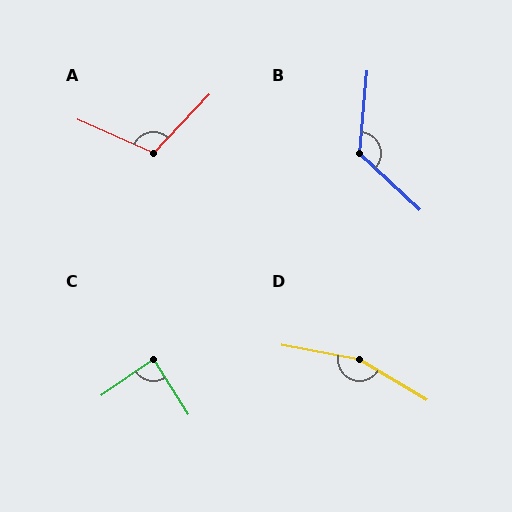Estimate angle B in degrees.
Approximately 128 degrees.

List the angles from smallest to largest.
C (87°), A (110°), B (128°), D (160°).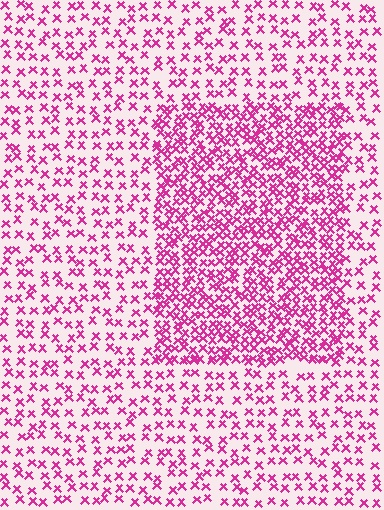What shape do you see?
I see a rectangle.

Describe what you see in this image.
The image contains small magenta elements arranged at two different densities. A rectangle-shaped region is visible where the elements are more densely packed than the surrounding area.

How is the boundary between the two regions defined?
The boundary is defined by a change in element density (approximately 2.2x ratio). All elements are the same color, size, and shape.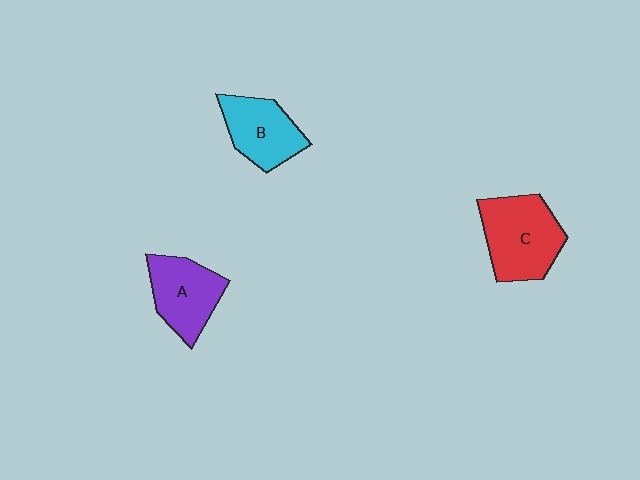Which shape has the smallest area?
Shape B (cyan).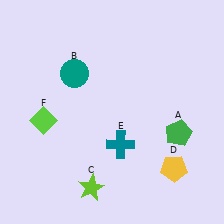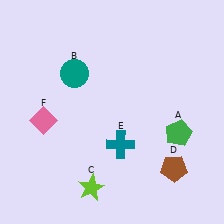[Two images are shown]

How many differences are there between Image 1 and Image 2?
There are 2 differences between the two images.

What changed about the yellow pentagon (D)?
In Image 1, D is yellow. In Image 2, it changed to brown.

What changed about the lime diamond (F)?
In Image 1, F is lime. In Image 2, it changed to pink.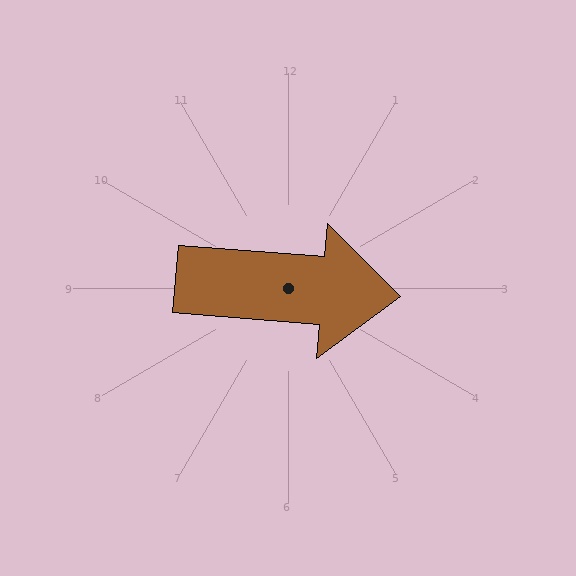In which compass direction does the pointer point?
East.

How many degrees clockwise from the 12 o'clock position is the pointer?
Approximately 95 degrees.